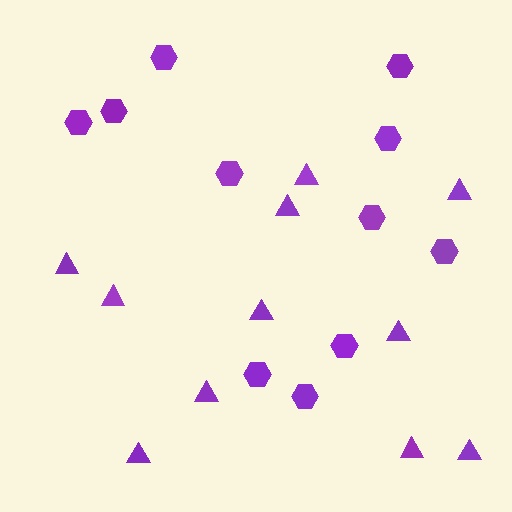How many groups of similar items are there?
There are 2 groups: one group of hexagons (11) and one group of triangles (11).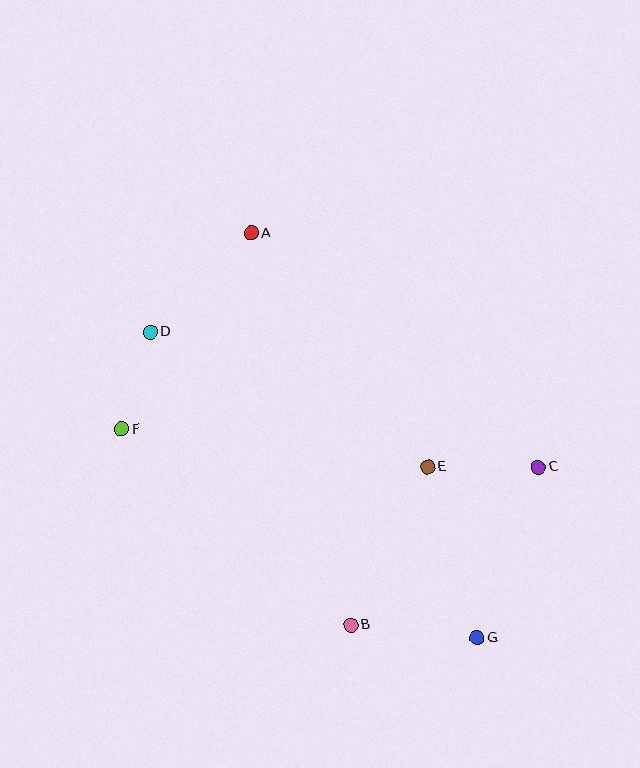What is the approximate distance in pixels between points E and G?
The distance between E and G is approximately 178 pixels.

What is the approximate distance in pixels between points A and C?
The distance between A and C is approximately 370 pixels.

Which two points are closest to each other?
Points D and F are closest to each other.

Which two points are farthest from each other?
Points A and G are farthest from each other.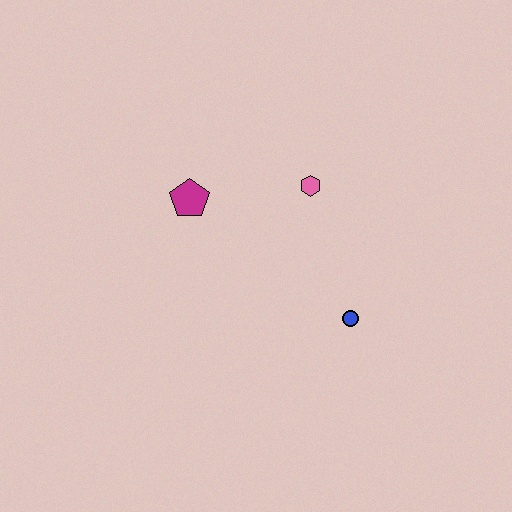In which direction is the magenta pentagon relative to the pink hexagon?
The magenta pentagon is to the left of the pink hexagon.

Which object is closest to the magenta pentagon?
The pink hexagon is closest to the magenta pentagon.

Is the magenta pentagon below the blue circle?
No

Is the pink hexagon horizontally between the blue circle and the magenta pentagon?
Yes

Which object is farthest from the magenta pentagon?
The blue circle is farthest from the magenta pentagon.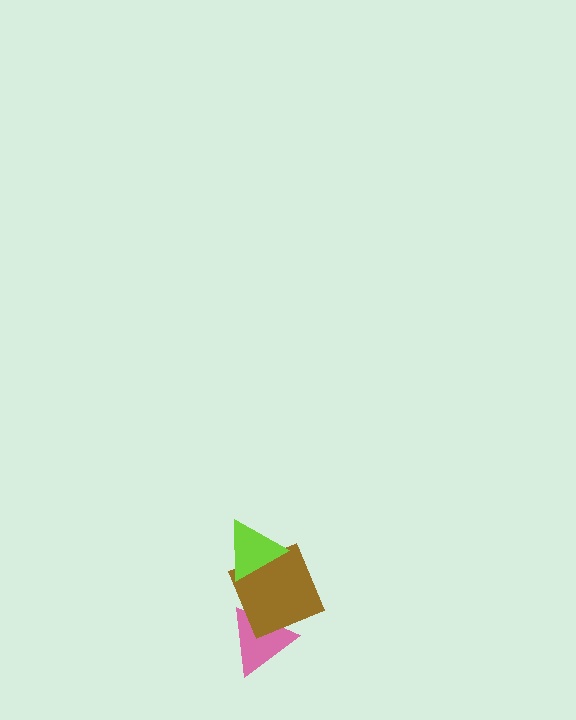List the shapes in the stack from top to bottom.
From top to bottom: the lime triangle, the brown square, the pink triangle.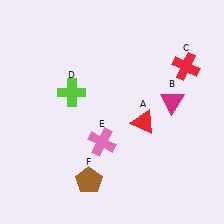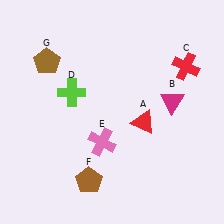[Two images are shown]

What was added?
A brown pentagon (G) was added in Image 2.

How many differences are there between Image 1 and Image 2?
There is 1 difference between the two images.